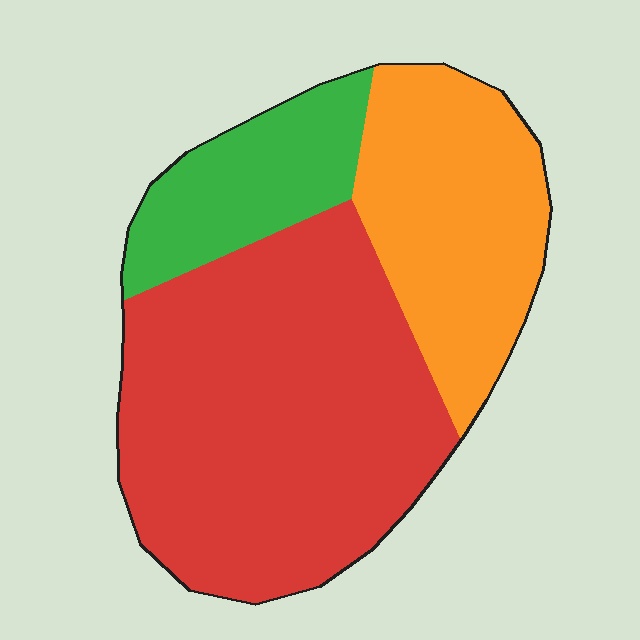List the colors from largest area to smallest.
From largest to smallest: red, orange, green.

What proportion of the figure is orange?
Orange covers 28% of the figure.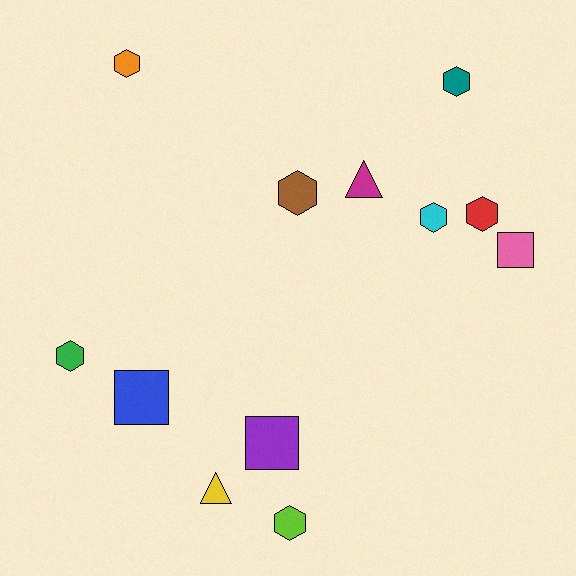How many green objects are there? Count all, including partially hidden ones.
There is 1 green object.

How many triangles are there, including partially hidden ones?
There are 2 triangles.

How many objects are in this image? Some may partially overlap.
There are 12 objects.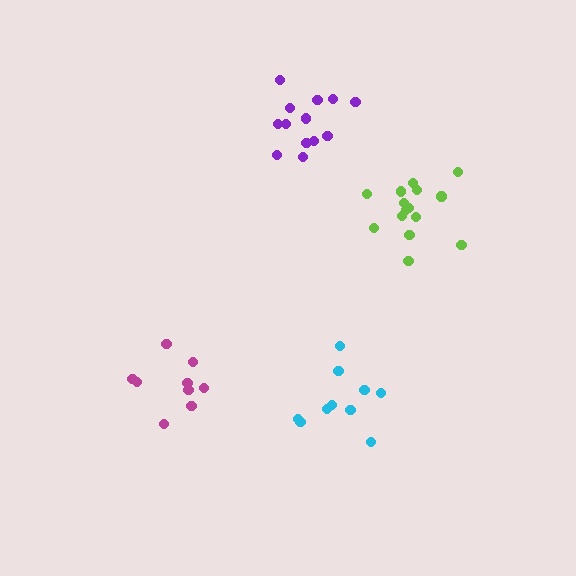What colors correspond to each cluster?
The clusters are colored: cyan, magenta, lime, purple.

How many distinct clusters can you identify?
There are 4 distinct clusters.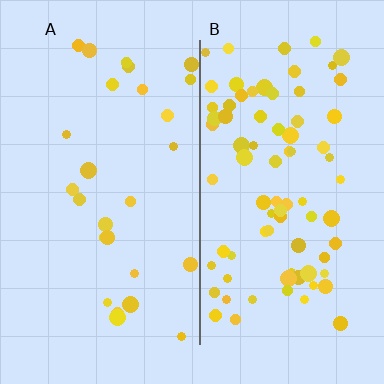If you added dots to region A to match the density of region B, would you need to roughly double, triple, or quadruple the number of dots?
Approximately triple.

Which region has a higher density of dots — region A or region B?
B (the right).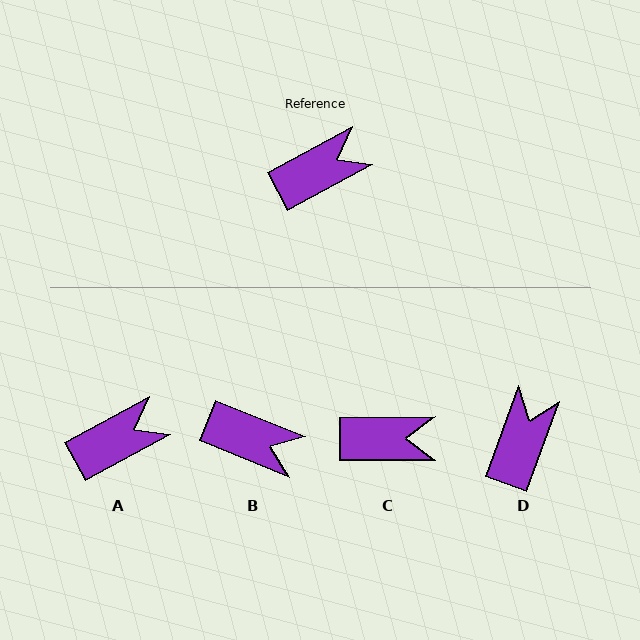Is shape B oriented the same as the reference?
No, it is off by about 50 degrees.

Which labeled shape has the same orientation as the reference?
A.